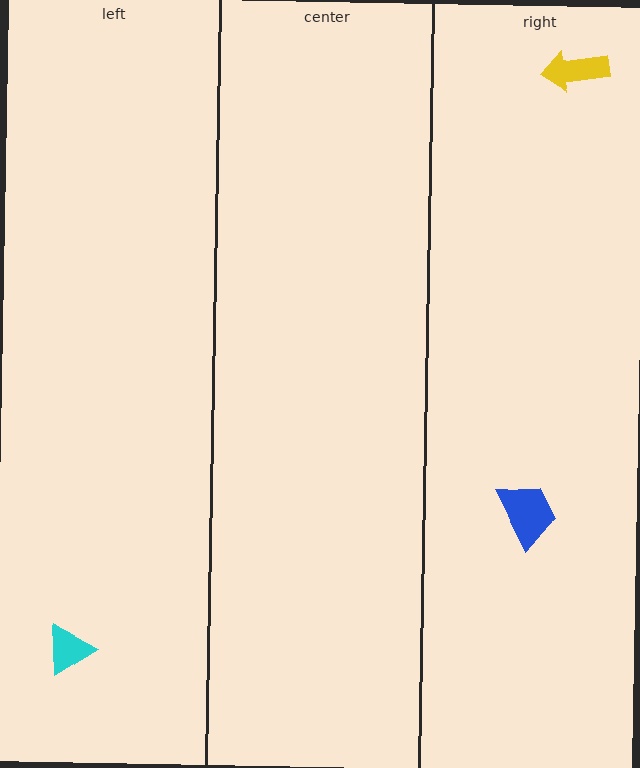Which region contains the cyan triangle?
The left region.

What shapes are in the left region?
The cyan triangle.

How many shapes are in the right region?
2.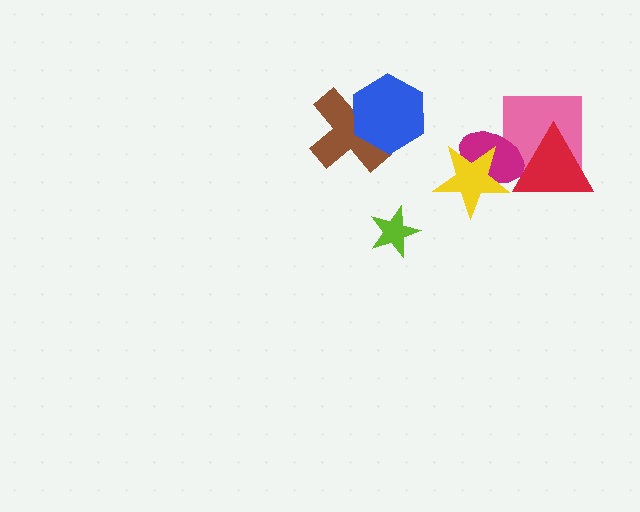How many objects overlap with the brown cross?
1 object overlaps with the brown cross.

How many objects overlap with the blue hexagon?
1 object overlaps with the blue hexagon.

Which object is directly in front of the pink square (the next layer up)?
The red triangle is directly in front of the pink square.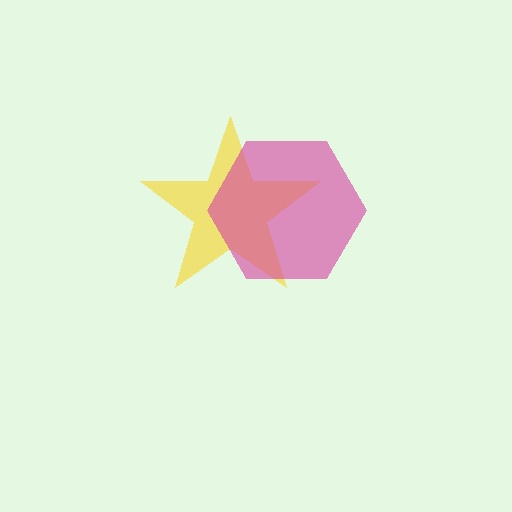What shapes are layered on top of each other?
The layered shapes are: a yellow star, a magenta hexagon.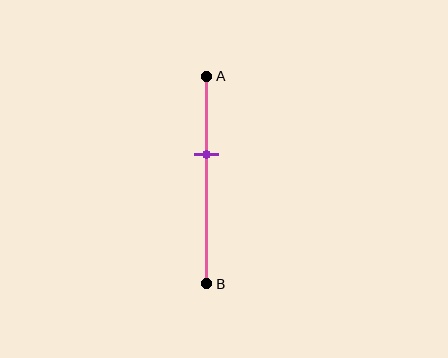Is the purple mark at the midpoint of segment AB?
No, the mark is at about 40% from A, not at the 50% midpoint.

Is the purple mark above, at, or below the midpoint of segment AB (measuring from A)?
The purple mark is above the midpoint of segment AB.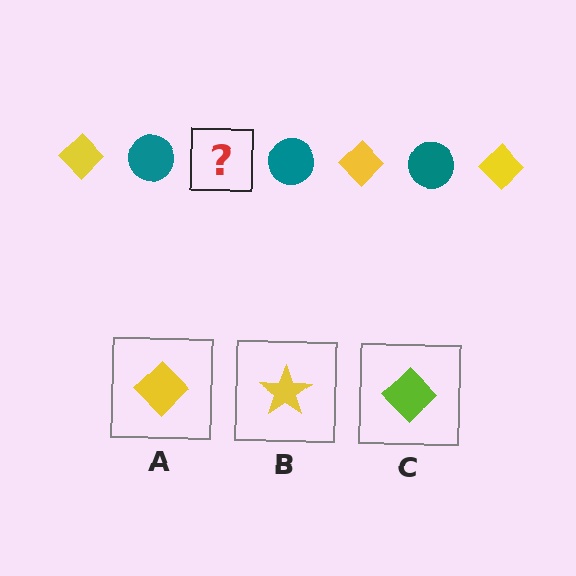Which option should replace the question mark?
Option A.